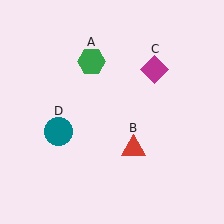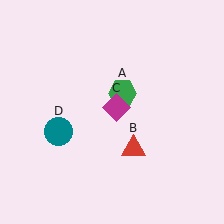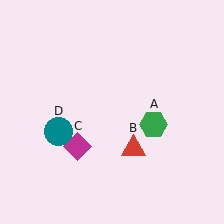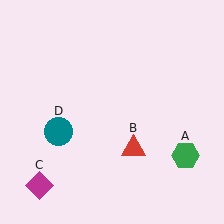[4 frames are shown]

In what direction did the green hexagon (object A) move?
The green hexagon (object A) moved down and to the right.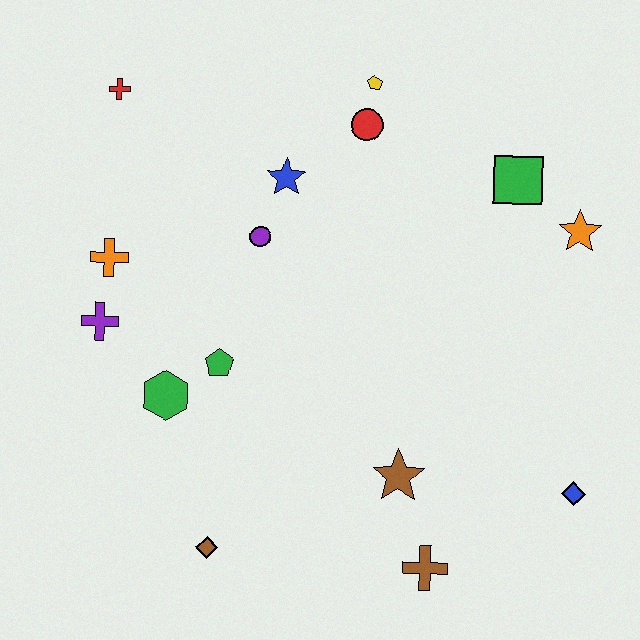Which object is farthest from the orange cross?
The blue diamond is farthest from the orange cross.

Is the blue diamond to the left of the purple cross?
No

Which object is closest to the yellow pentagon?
The red circle is closest to the yellow pentagon.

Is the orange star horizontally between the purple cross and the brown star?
No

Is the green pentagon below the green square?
Yes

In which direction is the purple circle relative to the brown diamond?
The purple circle is above the brown diamond.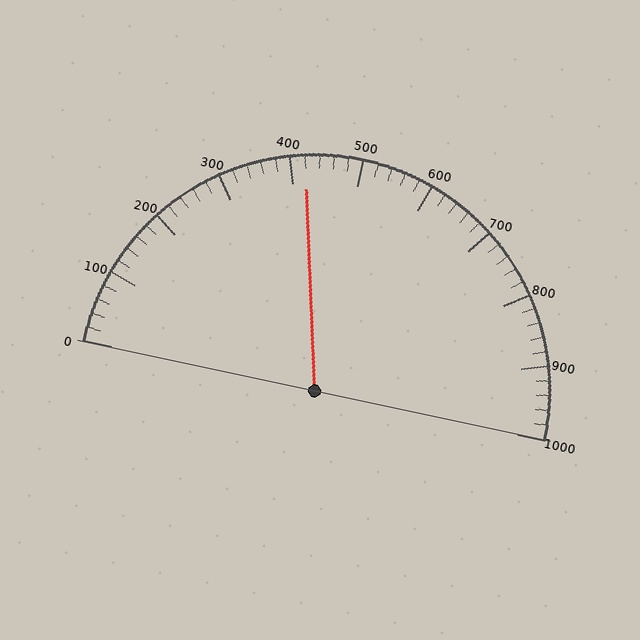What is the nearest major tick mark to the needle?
The nearest major tick mark is 400.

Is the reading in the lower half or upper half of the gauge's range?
The reading is in the lower half of the range (0 to 1000).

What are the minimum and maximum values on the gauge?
The gauge ranges from 0 to 1000.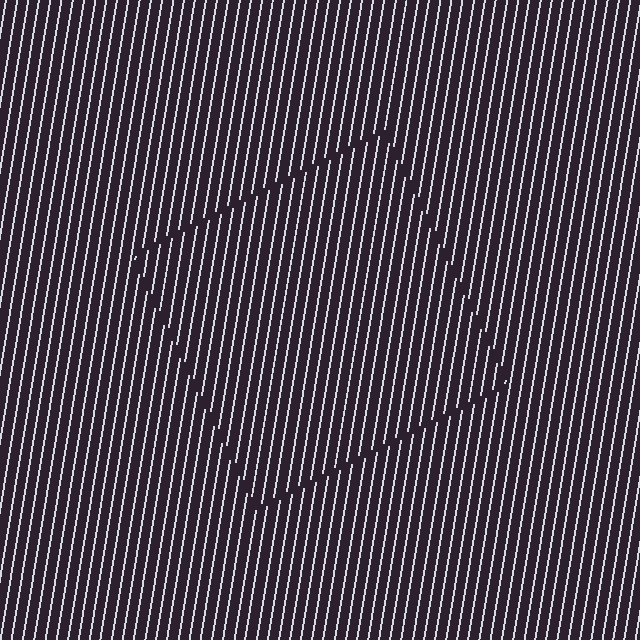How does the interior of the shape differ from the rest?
The interior of the shape contains the same grating, shifted by half a period — the contour is defined by the phase discontinuity where line-ends from the inner and outer gratings abut.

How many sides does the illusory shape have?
4 sides — the line-ends trace a square.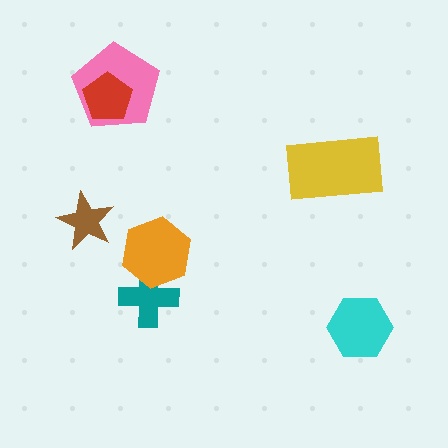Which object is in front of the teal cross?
The orange hexagon is in front of the teal cross.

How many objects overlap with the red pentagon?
1 object overlaps with the red pentagon.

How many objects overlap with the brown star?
0 objects overlap with the brown star.